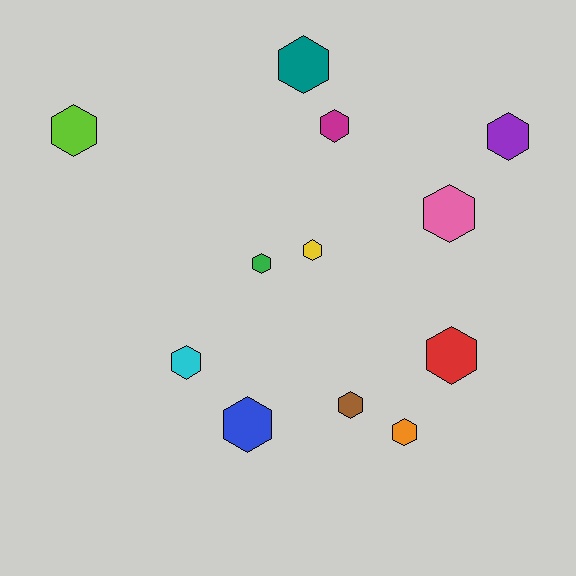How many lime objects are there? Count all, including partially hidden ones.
There is 1 lime object.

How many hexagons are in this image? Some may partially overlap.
There are 12 hexagons.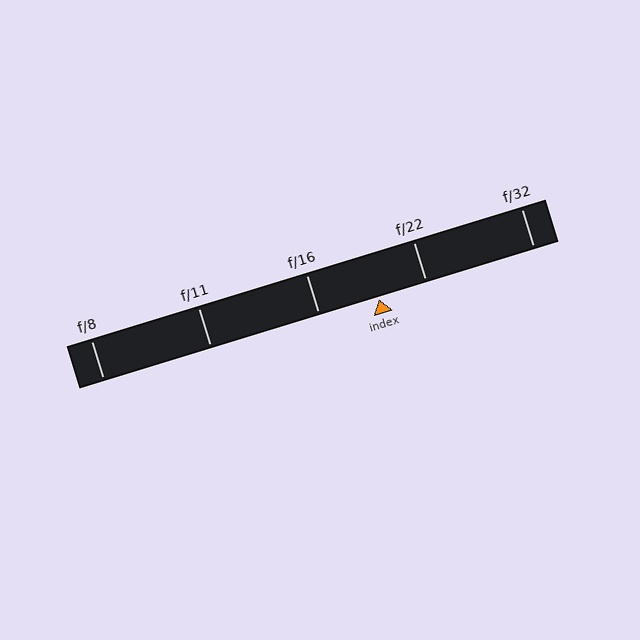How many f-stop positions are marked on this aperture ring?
There are 5 f-stop positions marked.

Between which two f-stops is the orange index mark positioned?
The index mark is between f/16 and f/22.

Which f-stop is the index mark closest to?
The index mark is closest to f/22.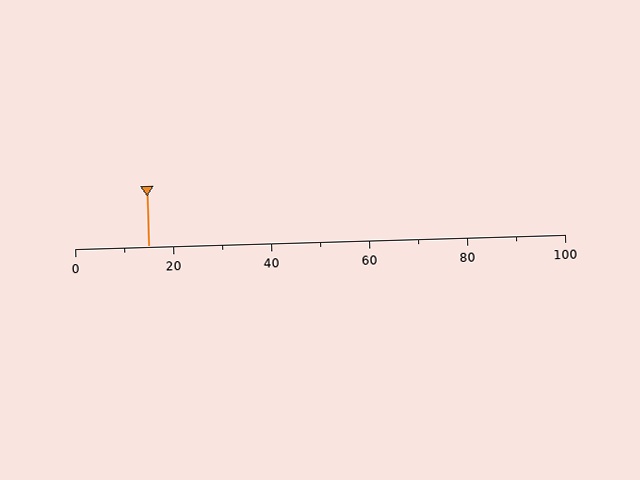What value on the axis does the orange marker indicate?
The marker indicates approximately 15.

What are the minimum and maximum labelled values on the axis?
The axis runs from 0 to 100.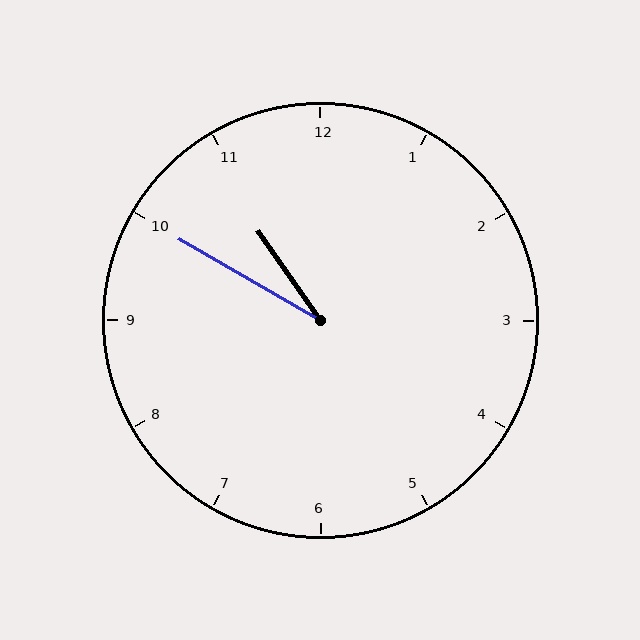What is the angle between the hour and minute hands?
Approximately 25 degrees.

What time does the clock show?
10:50.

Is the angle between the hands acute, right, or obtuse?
It is acute.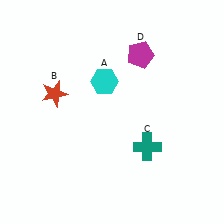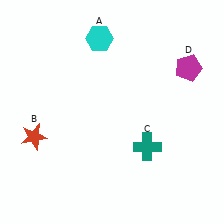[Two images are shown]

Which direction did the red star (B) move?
The red star (B) moved down.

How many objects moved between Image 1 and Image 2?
3 objects moved between the two images.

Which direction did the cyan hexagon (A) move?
The cyan hexagon (A) moved up.